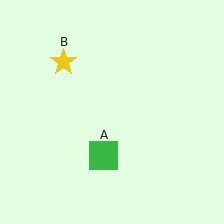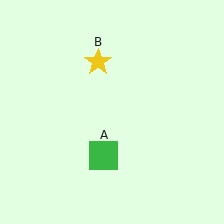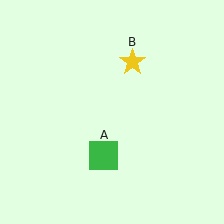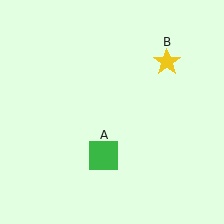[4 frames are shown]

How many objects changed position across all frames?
1 object changed position: yellow star (object B).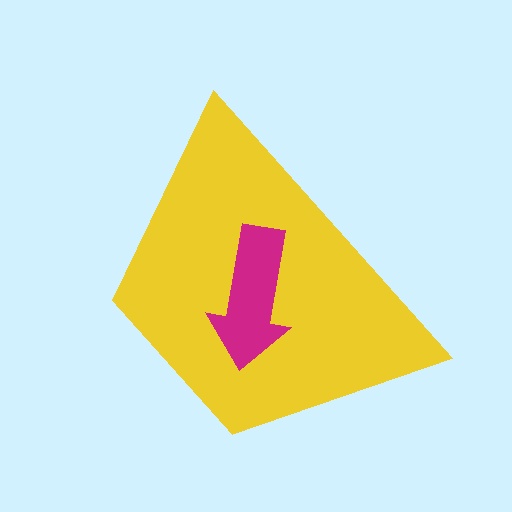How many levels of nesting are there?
2.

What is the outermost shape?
The yellow trapezoid.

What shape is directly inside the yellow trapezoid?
The magenta arrow.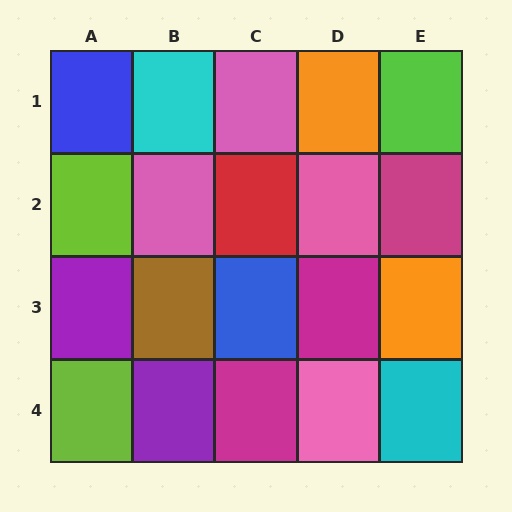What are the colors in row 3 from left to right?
Purple, brown, blue, magenta, orange.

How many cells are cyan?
2 cells are cyan.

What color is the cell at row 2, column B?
Pink.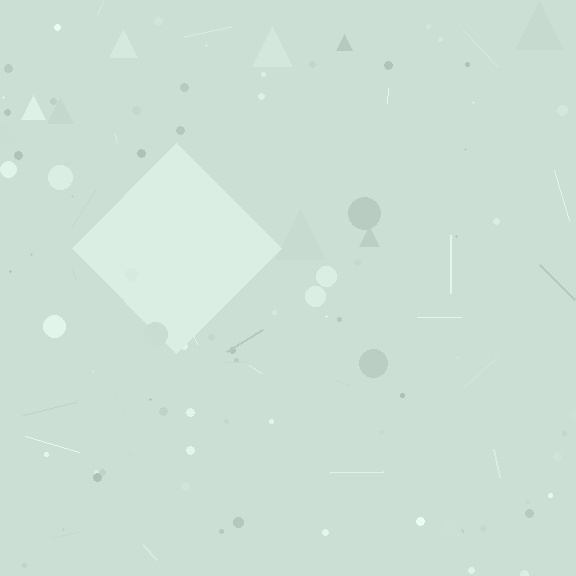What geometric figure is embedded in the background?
A diamond is embedded in the background.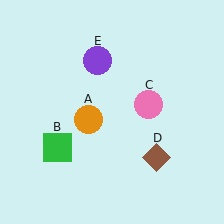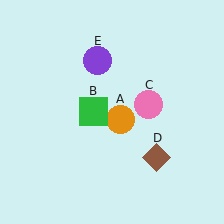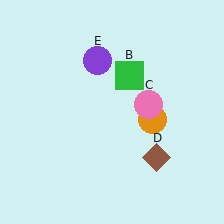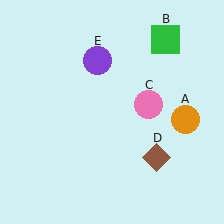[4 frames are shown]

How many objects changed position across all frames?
2 objects changed position: orange circle (object A), green square (object B).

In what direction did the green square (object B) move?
The green square (object B) moved up and to the right.